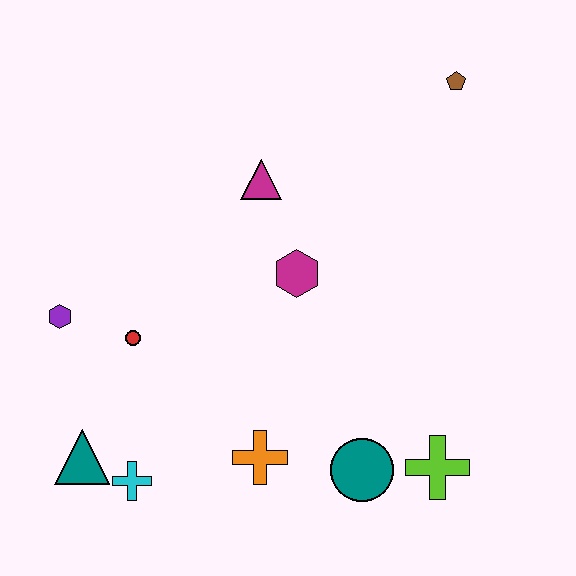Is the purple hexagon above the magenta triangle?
No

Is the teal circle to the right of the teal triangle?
Yes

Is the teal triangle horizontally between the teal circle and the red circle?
No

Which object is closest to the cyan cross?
The teal triangle is closest to the cyan cross.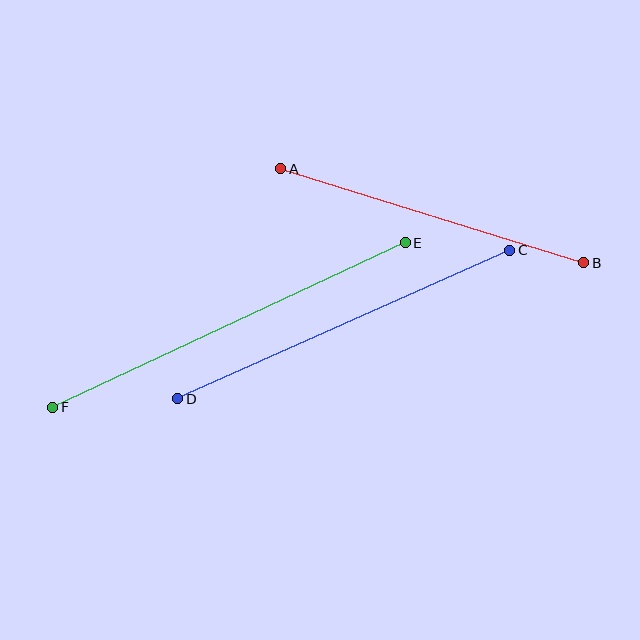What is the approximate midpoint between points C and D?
The midpoint is at approximately (344, 324) pixels.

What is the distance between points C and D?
The distance is approximately 364 pixels.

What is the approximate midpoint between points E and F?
The midpoint is at approximately (229, 325) pixels.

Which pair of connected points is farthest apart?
Points E and F are farthest apart.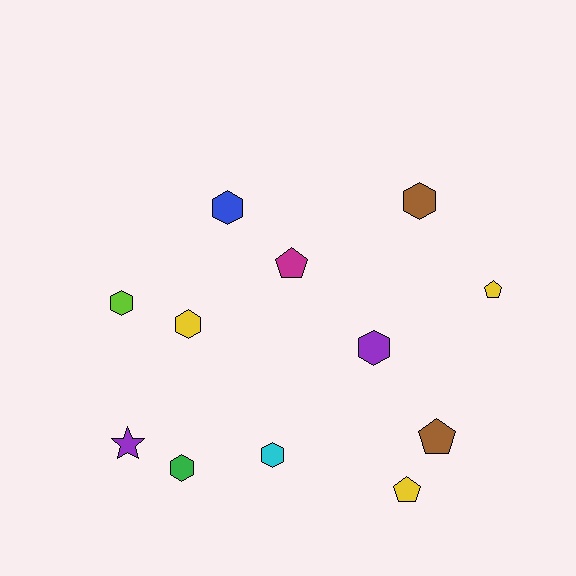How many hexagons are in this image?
There are 7 hexagons.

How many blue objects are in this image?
There is 1 blue object.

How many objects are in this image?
There are 12 objects.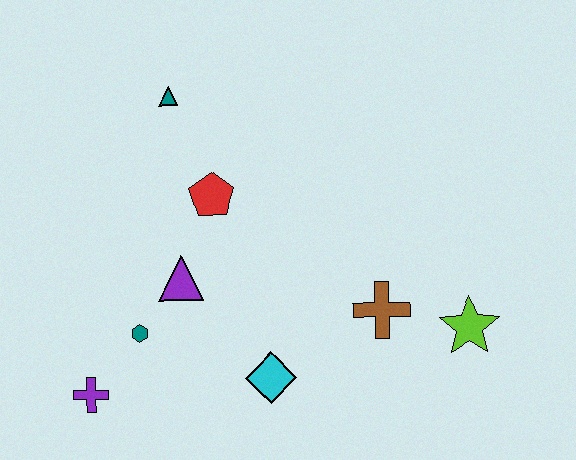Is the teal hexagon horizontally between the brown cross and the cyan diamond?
No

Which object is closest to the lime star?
The brown cross is closest to the lime star.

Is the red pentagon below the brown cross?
No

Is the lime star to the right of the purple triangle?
Yes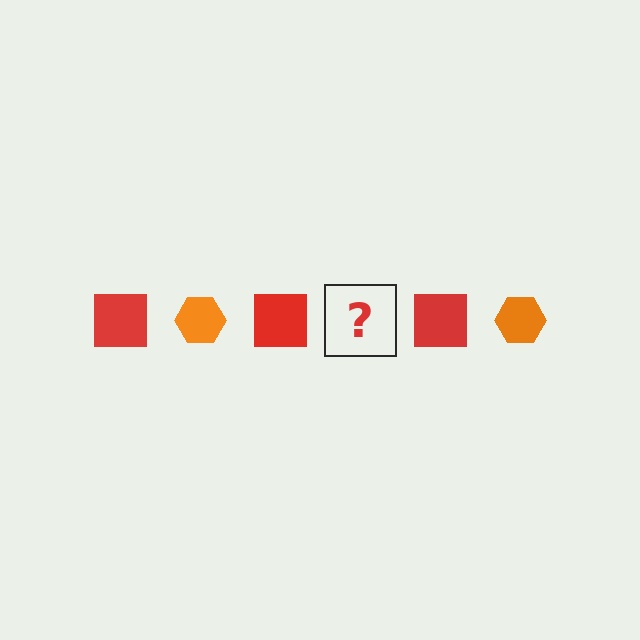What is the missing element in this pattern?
The missing element is an orange hexagon.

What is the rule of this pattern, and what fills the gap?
The rule is that the pattern alternates between red square and orange hexagon. The gap should be filled with an orange hexagon.